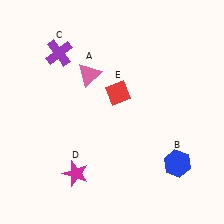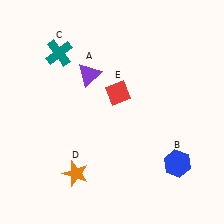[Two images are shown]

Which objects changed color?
A changed from pink to purple. C changed from purple to teal. D changed from magenta to orange.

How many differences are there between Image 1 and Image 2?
There are 3 differences between the two images.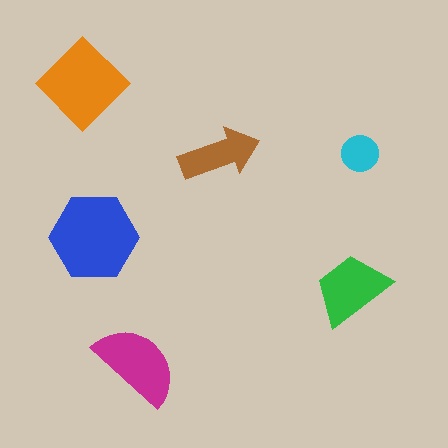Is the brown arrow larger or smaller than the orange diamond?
Smaller.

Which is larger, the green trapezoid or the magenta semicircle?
The magenta semicircle.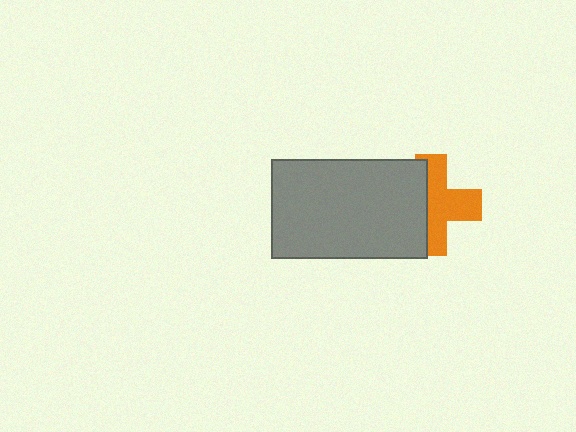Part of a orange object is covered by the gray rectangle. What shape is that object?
It is a cross.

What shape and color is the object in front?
The object in front is a gray rectangle.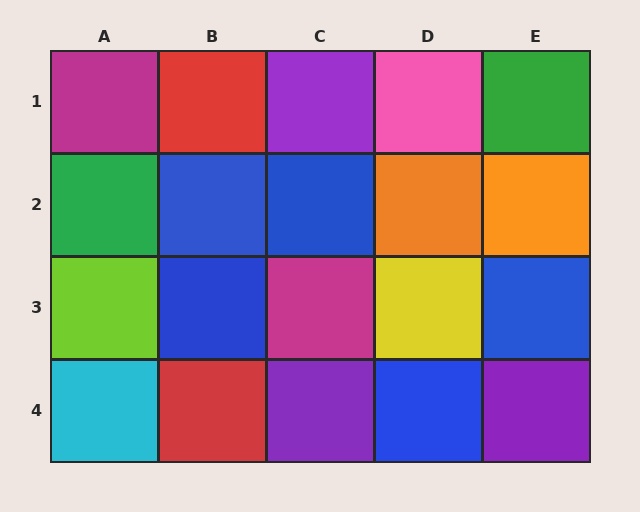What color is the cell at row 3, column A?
Lime.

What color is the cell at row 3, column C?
Magenta.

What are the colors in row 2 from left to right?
Green, blue, blue, orange, orange.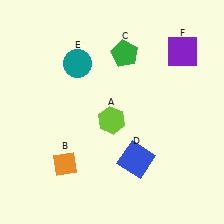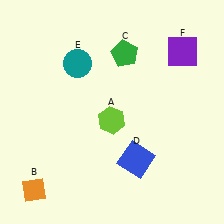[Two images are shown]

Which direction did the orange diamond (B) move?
The orange diamond (B) moved left.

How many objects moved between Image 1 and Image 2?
1 object moved between the two images.